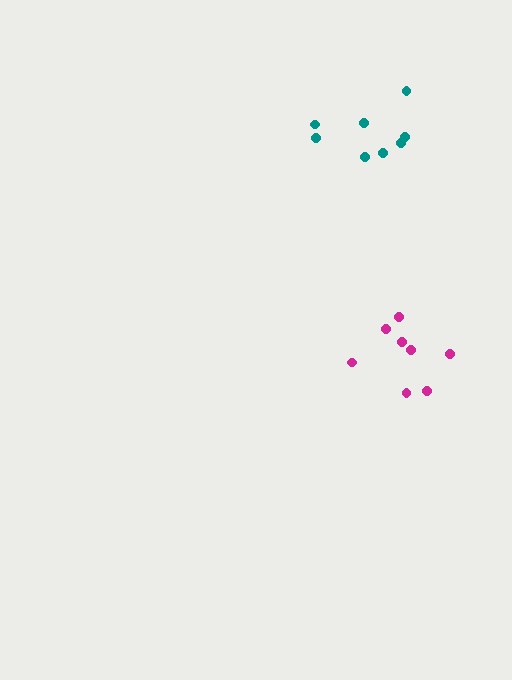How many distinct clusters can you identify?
There are 2 distinct clusters.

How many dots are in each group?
Group 1: 8 dots, Group 2: 8 dots (16 total).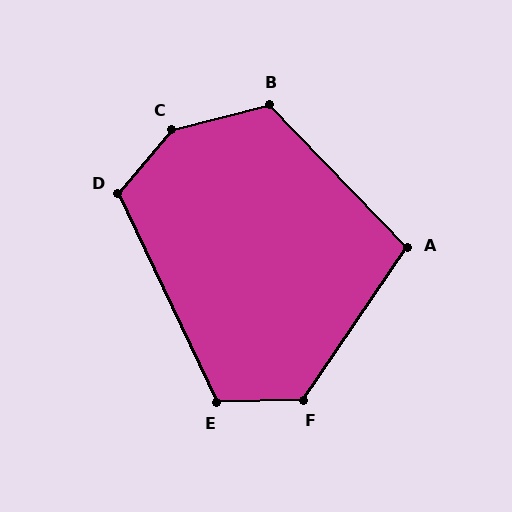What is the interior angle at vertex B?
Approximately 120 degrees (obtuse).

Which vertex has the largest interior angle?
C, at approximately 145 degrees.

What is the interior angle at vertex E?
Approximately 114 degrees (obtuse).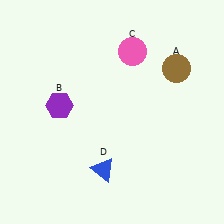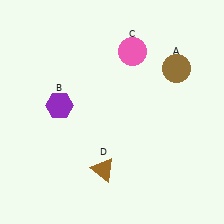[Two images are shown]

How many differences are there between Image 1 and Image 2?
There is 1 difference between the two images.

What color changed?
The triangle (D) changed from blue in Image 1 to brown in Image 2.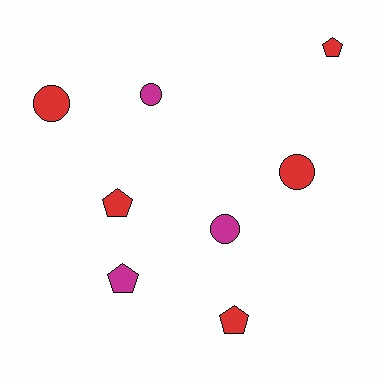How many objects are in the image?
There are 8 objects.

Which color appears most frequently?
Red, with 5 objects.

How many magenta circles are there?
There are 2 magenta circles.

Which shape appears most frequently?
Circle, with 4 objects.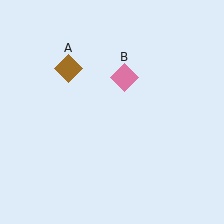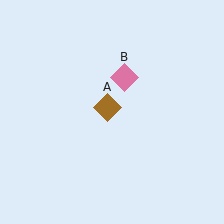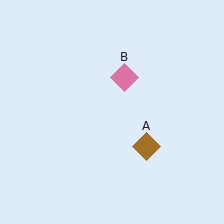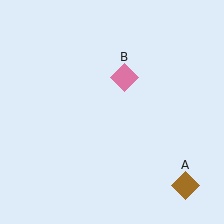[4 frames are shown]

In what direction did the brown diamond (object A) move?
The brown diamond (object A) moved down and to the right.